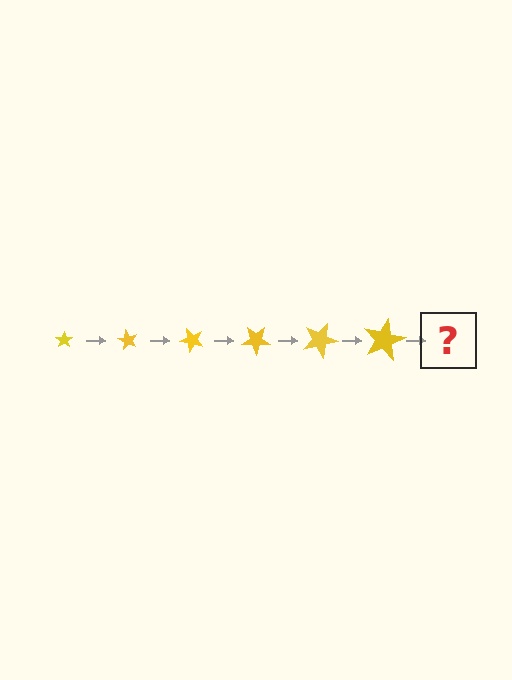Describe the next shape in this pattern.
It should be a star, larger than the previous one and rotated 360 degrees from the start.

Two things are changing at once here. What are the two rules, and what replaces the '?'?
The two rules are that the star grows larger each step and it rotates 60 degrees each step. The '?' should be a star, larger than the previous one and rotated 360 degrees from the start.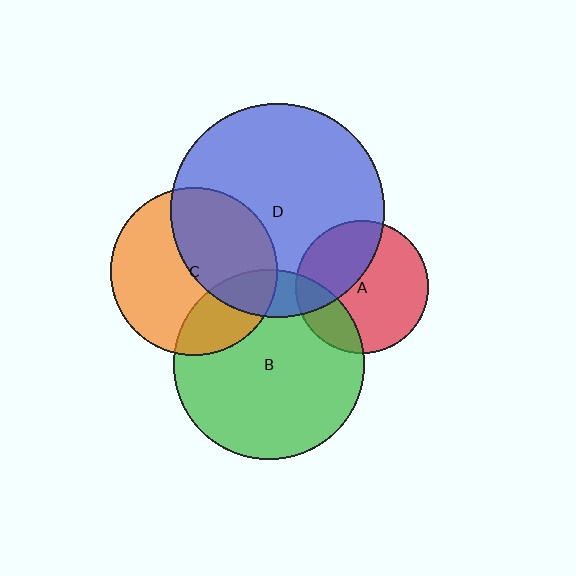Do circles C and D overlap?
Yes.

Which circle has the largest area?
Circle D (blue).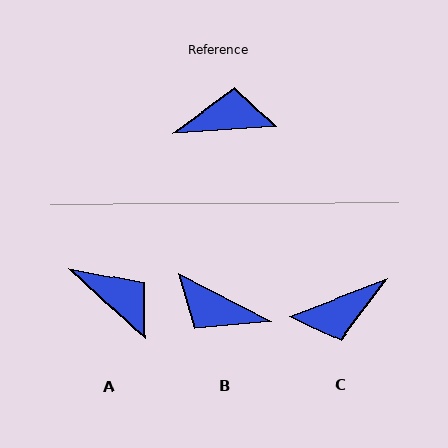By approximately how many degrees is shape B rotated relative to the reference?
Approximately 149 degrees counter-clockwise.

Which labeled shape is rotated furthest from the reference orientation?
C, about 163 degrees away.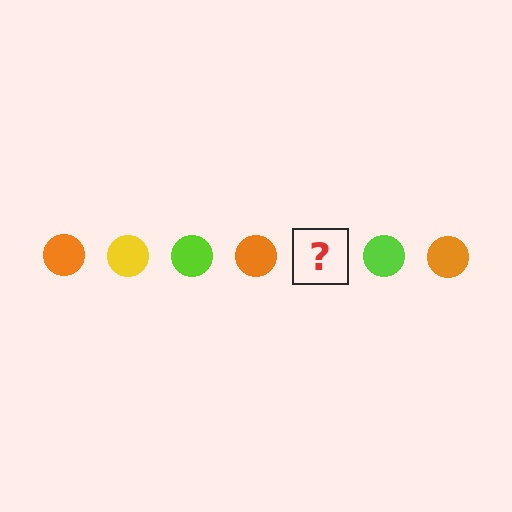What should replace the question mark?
The question mark should be replaced with a yellow circle.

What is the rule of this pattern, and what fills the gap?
The rule is that the pattern cycles through orange, yellow, lime circles. The gap should be filled with a yellow circle.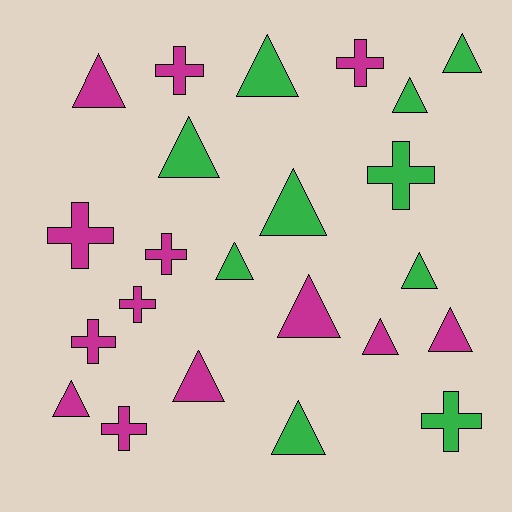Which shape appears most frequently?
Triangle, with 14 objects.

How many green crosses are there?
There are 2 green crosses.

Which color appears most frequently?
Magenta, with 13 objects.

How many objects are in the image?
There are 23 objects.